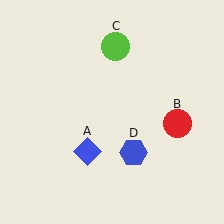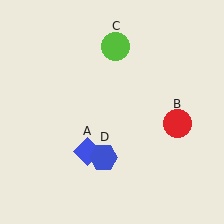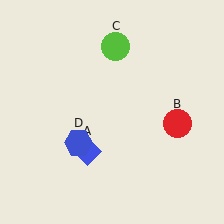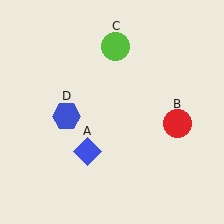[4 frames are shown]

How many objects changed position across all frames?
1 object changed position: blue hexagon (object D).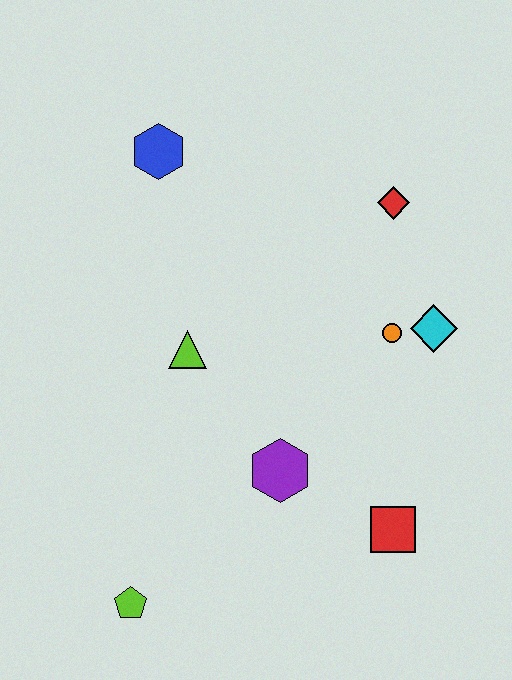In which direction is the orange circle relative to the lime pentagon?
The orange circle is above the lime pentagon.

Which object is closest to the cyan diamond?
The orange circle is closest to the cyan diamond.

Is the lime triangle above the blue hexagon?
No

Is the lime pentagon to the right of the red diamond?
No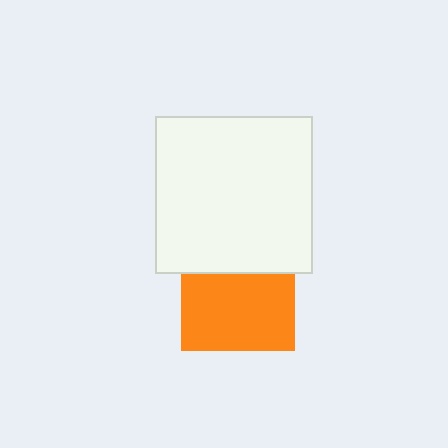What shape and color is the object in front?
The object in front is a white square.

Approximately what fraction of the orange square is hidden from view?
Roughly 32% of the orange square is hidden behind the white square.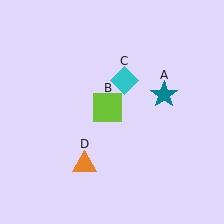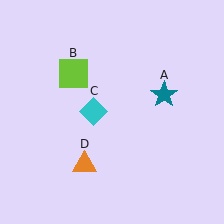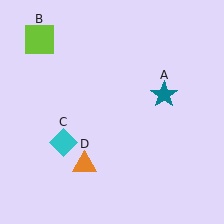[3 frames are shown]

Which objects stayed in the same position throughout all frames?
Teal star (object A) and orange triangle (object D) remained stationary.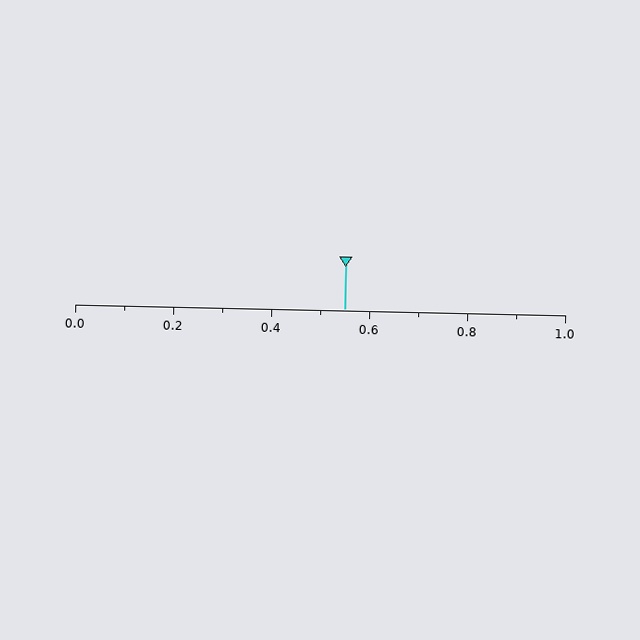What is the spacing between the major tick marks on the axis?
The major ticks are spaced 0.2 apart.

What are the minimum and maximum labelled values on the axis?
The axis runs from 0.0 to 1.0.